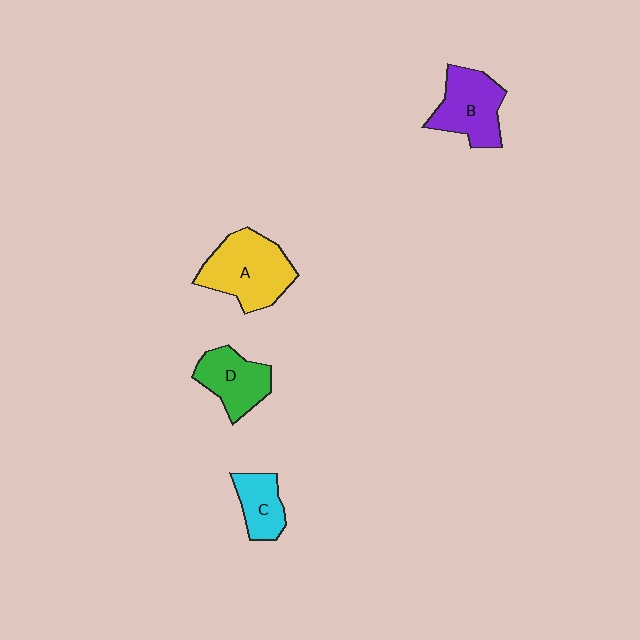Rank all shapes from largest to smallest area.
From largest to smallest: A (yellow), B (purple), D (green), C (cyan).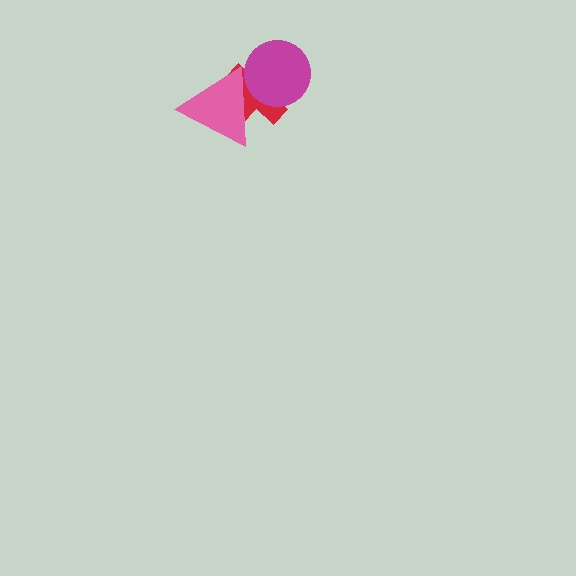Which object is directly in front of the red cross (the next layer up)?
The pink triangle is directly in front of the red cross.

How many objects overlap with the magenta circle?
2 objects overlap with the magenta circle.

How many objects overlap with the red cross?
2 objects overlap with the red cross.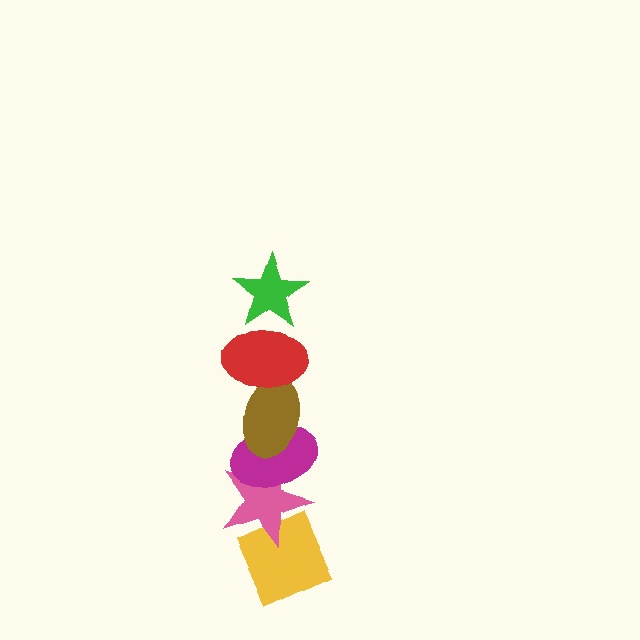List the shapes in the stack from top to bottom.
From top to bottom: the green star, the red ellipse, the brown ellipse, the magenta ellipse, the pink star, the yellow diamond.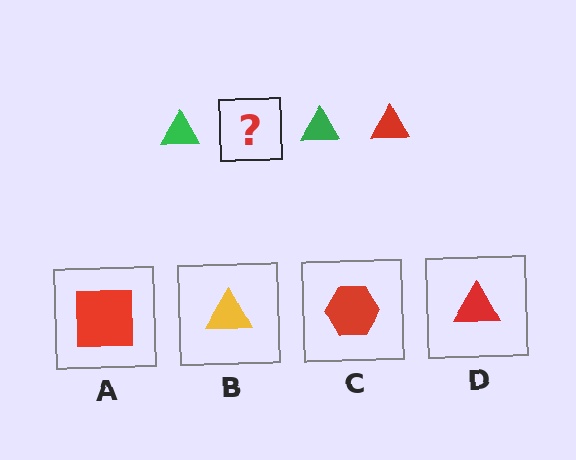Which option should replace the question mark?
Option D.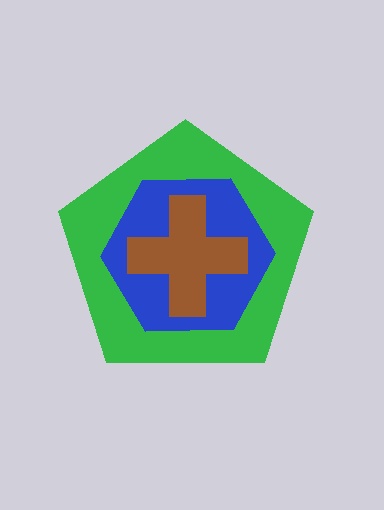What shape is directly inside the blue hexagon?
The brown cross.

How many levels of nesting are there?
3.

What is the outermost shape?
The green pentagon.